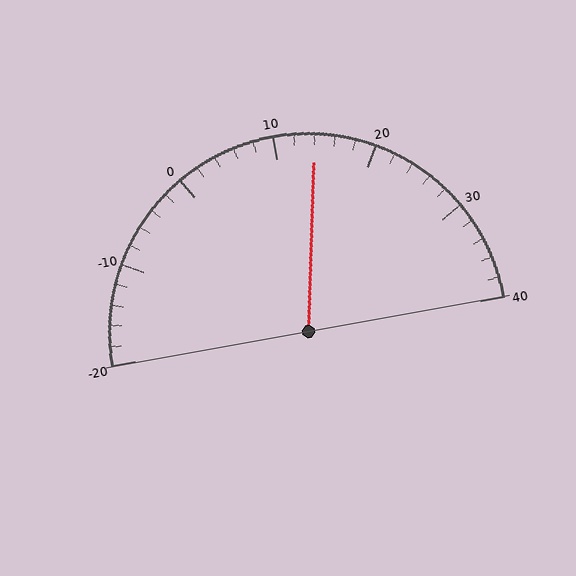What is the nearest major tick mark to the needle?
The nearest major tick mark is 10.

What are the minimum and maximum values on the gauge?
The gauge ranges from -20 to 40.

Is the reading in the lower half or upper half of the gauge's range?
The reading is in the upper half of the range (-20 to 40).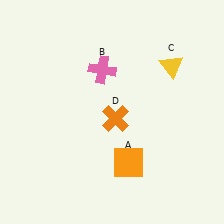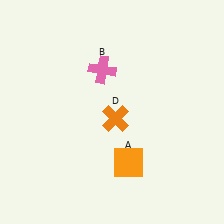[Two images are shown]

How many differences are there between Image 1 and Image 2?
There is 1 difference between the two images.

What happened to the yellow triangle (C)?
The yellow triangle (C) was removed in Image 2. It was in the top-right area of Image 1.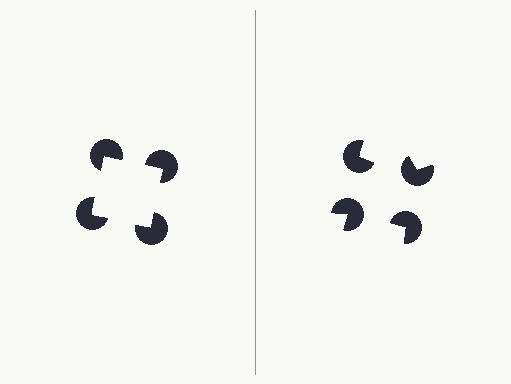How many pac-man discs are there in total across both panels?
8 — 4 on each side.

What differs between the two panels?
The pac-man discs are positioned identically on both sides; only the wedge orientations differ. On the left they align to a square; on the right they are misaligned.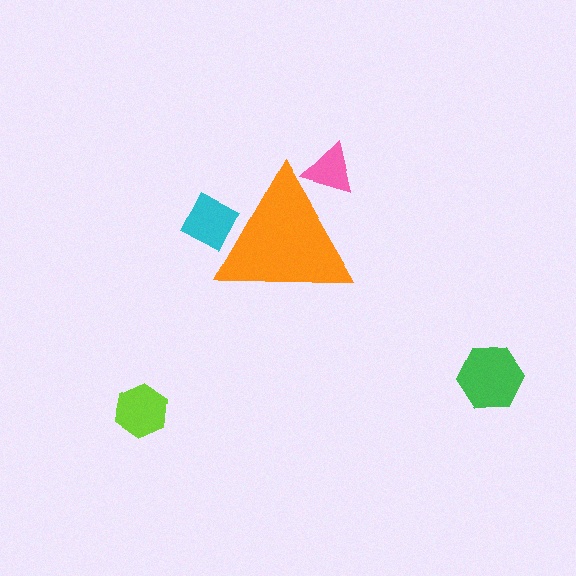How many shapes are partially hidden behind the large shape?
2 shapes are partially hidden.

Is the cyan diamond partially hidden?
Yes, the cyan diamond is partially hidden behind the orange triangle.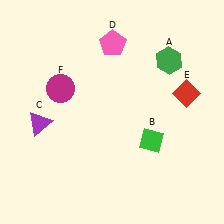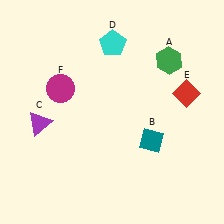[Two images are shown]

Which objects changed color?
B changed from green to teal. D changed from pink to cyan.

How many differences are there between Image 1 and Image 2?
There are 2 differences between the two images.